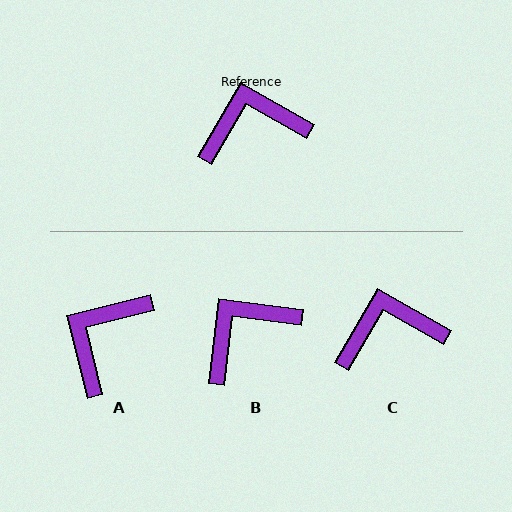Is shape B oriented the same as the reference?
No, it is off by about 23 degrees.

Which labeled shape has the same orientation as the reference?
C.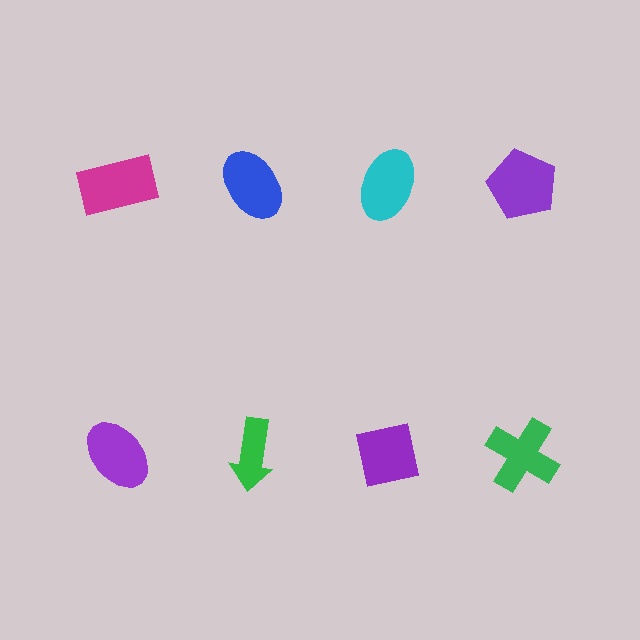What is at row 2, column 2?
A green arrow.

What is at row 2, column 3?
A purple square.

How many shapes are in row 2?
4 shapes.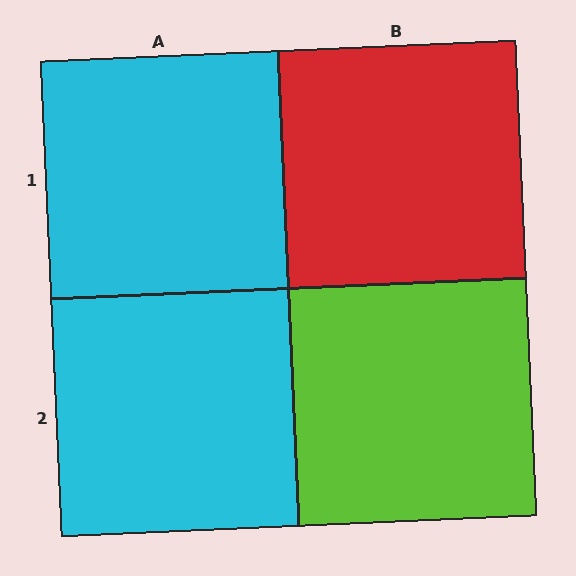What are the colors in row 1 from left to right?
Cyan, red.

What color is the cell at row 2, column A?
Cyan.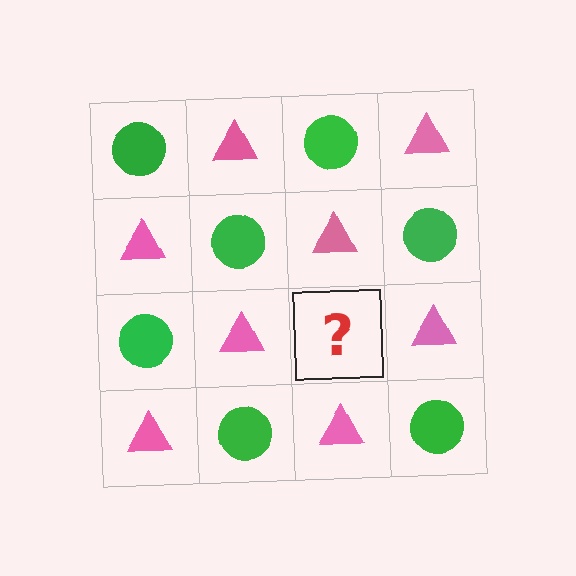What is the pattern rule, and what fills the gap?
The rule is that it alternates green circle and pink triangle in a checkerboard pattern. The gap should be filled with a green circle.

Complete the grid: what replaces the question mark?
The question mark should be replaced with a green circle.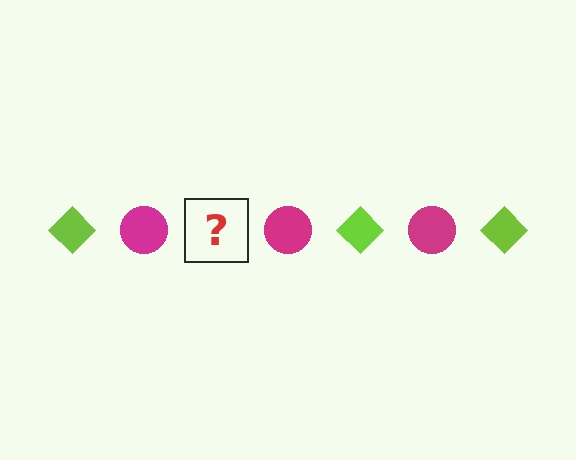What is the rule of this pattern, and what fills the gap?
The rule is that the pattern alternates between lime diamond and magenta circle. The gap should be filled with a lime diamond.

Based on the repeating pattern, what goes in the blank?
The blank should be a lime diamond.